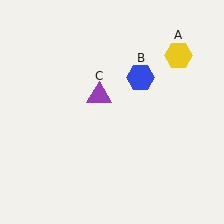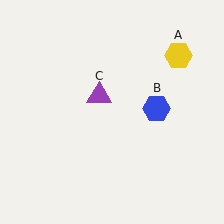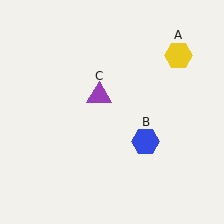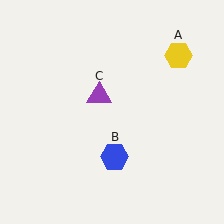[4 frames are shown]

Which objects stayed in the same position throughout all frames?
Yellow hexagon (object A) and purple triangle (object C) remained stationary.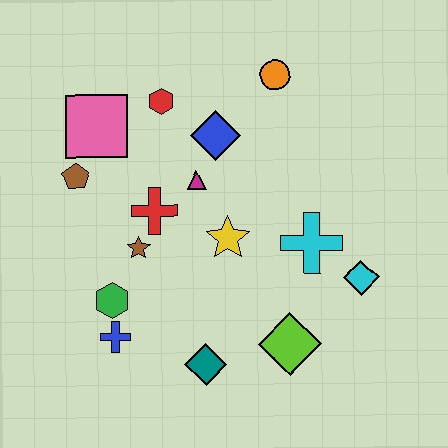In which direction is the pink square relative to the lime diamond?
The pink square is above the lime diamond.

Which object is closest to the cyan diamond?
The cyan cross is closest to the cyan diamond.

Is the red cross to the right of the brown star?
Yes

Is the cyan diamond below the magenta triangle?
Yes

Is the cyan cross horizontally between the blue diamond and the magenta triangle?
No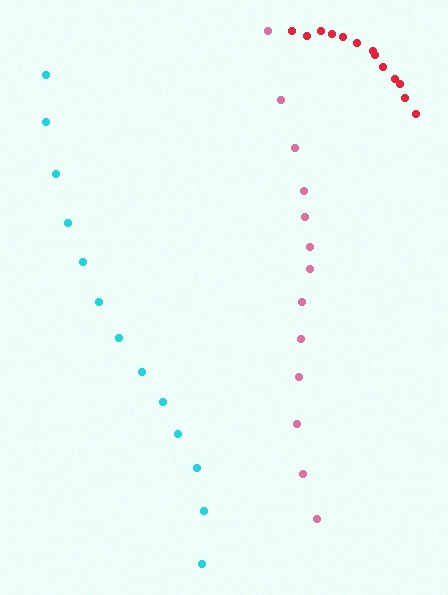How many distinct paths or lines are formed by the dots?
There are 3 distinct paths.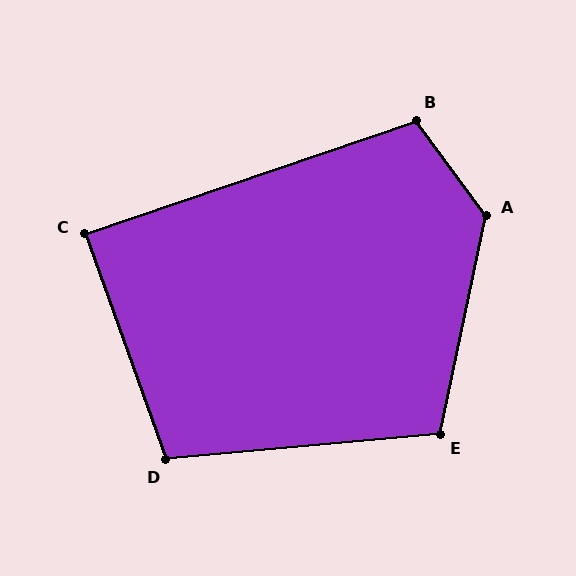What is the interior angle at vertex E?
Approximately 107 degrees (obtuse).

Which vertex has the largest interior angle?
A, at approximately 132 degrees.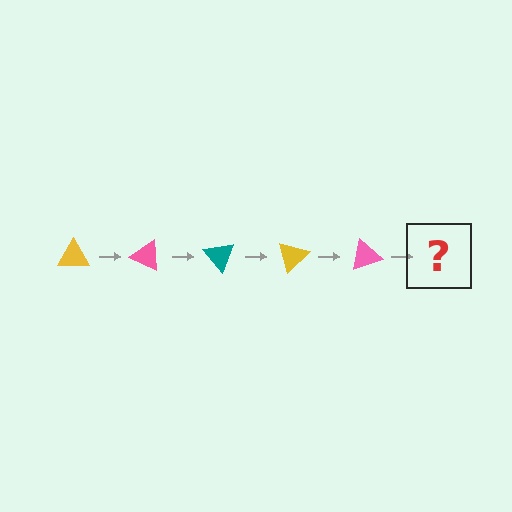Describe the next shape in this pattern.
It should be a teal triangle, rotated 125 degrees from the start.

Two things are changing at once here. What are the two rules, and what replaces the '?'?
The two rules are that it rotates 25 degrees each step and the color cycles through yellow, pink, and teal. The '?' should be a teal triangle, rotated 125 degrees from the start.